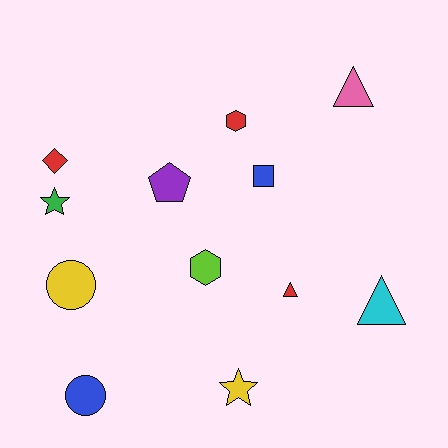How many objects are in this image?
There are 12 objects.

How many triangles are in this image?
There are 3 triangles.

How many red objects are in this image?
There are 3 red objects.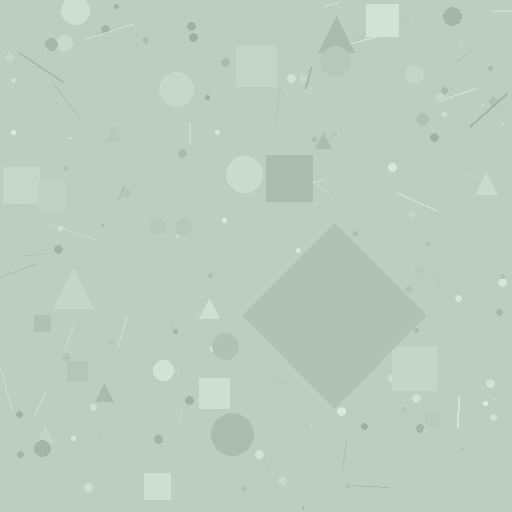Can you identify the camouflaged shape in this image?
The camouflaged shape is a diamond.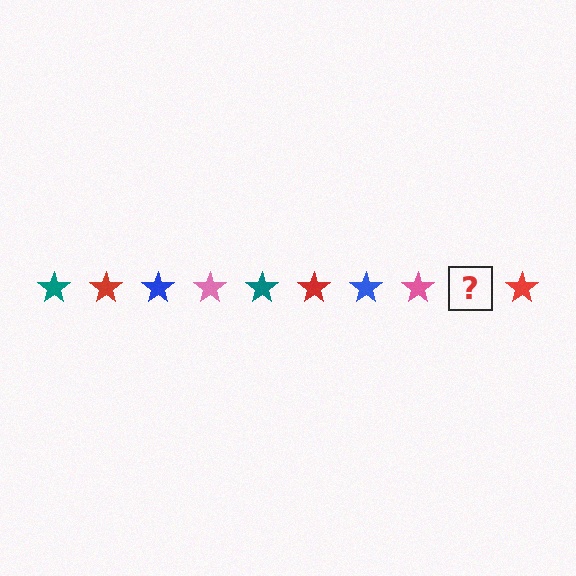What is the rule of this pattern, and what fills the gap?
The rule is that the pattern cycles through teal, red, blue, pink stars. The gap should be filled with a teal star.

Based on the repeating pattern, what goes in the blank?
The blank should be a teal star.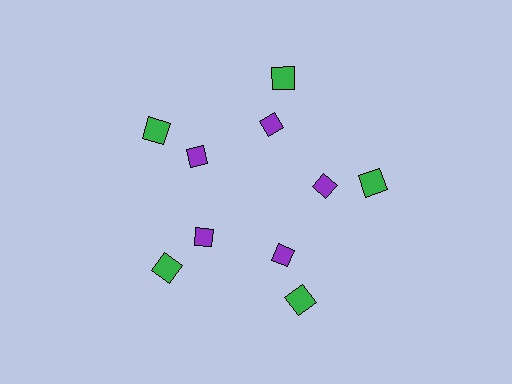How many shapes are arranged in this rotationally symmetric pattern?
There are 10 shapes, arranged in 5 groups of 2.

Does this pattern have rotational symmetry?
Yes, this pattern has 5-fold rotational symmetry. It looks the same after rotating 72 degrees around the center.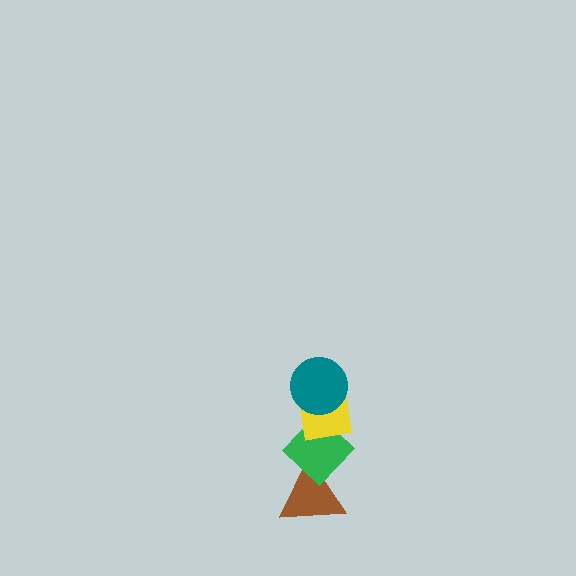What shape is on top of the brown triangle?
The green diamond is on top of the brown triangle.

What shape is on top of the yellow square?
The teal circle is on top of the yellow square.